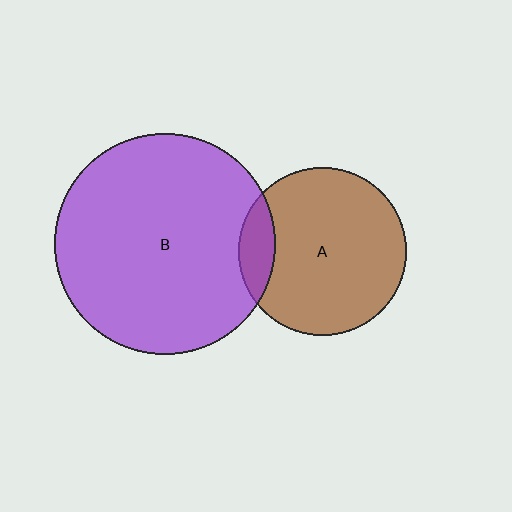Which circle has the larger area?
Circle B (purple).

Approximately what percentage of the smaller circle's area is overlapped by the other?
Approximately 10%.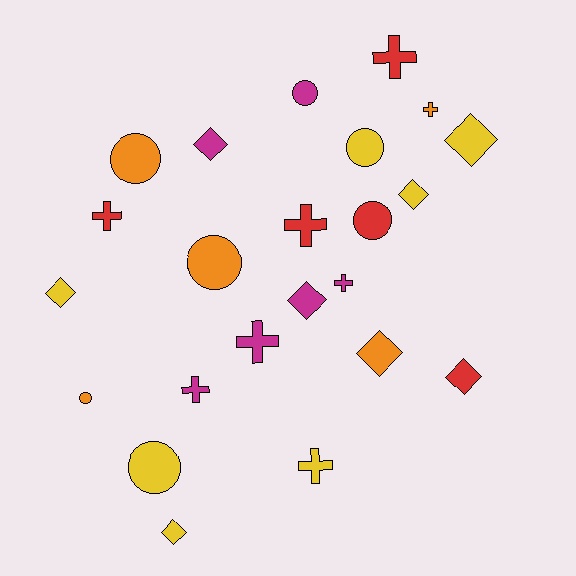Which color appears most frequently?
Yellow, with 7 objects.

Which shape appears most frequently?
Cross, with 8 objects.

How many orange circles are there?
There are 3 orange circles.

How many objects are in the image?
There are 23 objects.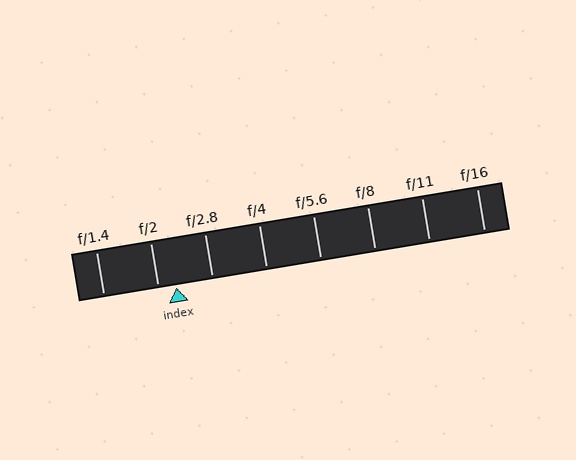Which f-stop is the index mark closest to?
The index mark is closest to f/2.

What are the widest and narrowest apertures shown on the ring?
The widest aperture shown is f/1.4 and the narrowest is f/16.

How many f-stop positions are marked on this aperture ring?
There are 8 f-stop positions marked.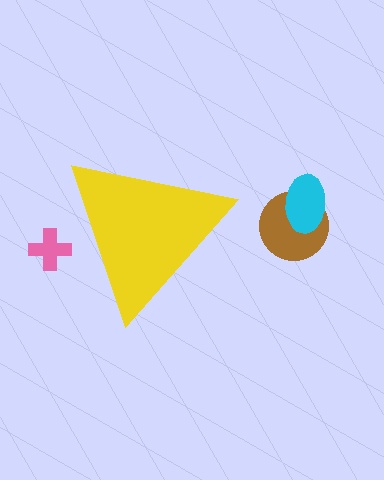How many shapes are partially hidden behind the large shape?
1 shape is partially hidden.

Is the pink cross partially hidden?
Yes, the pink cross is partially hidden behind the yellow triangle.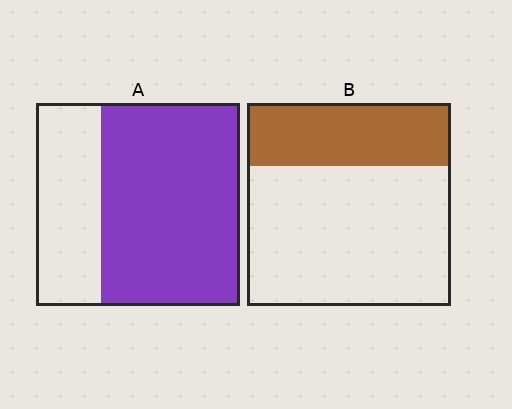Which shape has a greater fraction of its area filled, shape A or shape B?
Shape A.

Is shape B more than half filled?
No.